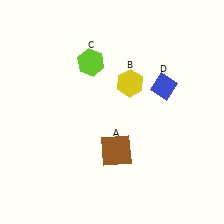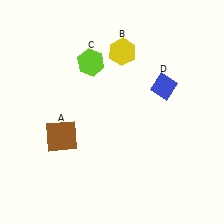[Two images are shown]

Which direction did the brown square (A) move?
The brown square (A) moved left.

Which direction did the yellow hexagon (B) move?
The yellow hexagon (B) moved up.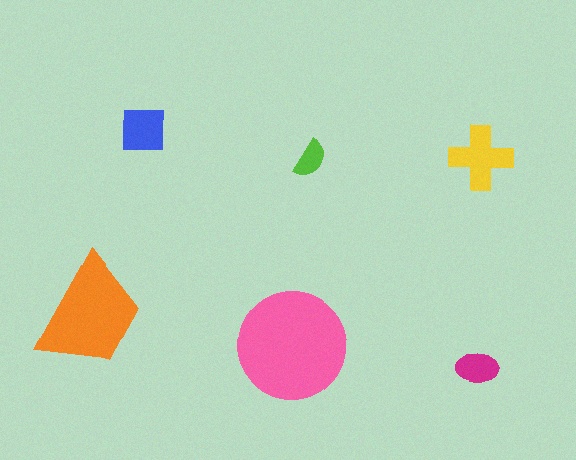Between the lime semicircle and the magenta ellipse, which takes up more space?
The magenta ellipse.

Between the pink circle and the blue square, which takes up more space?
The pink circle.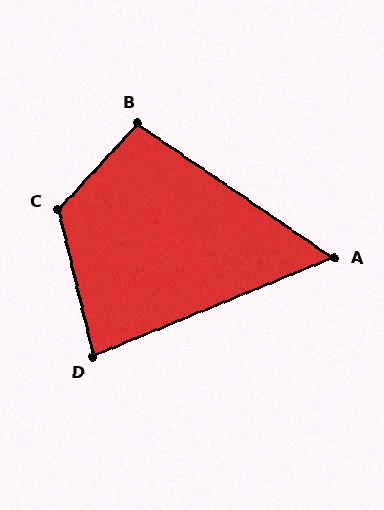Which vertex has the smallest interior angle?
A, at approximately 57 degrees.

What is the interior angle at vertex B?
Approximately 99 degrees (obtuse).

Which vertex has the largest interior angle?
C, at approximately 123 degrees.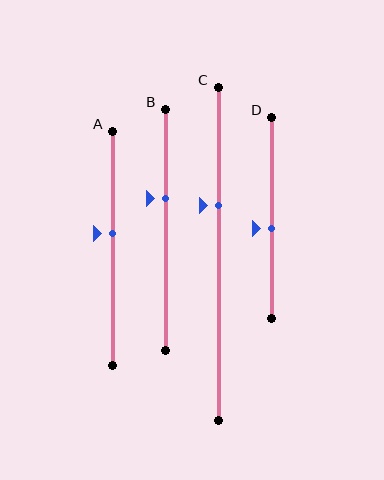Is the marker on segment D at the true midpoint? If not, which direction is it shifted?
No, the marker on segment D is shifted downward by about 5% of the segment length.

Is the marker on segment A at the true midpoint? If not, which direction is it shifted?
No, the marker on segment A is shifted upward by about 6% of the segment length.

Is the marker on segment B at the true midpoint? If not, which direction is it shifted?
No, the marker on segment B is shifted upward by about 13% of the segment length.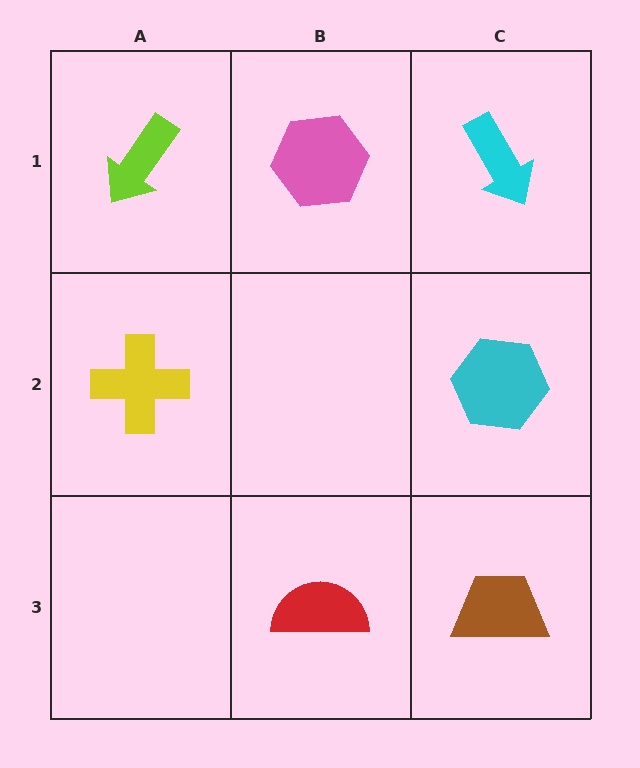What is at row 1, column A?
A lime arrow.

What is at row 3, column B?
A red semicircle.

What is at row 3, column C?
A brown trapezoid.